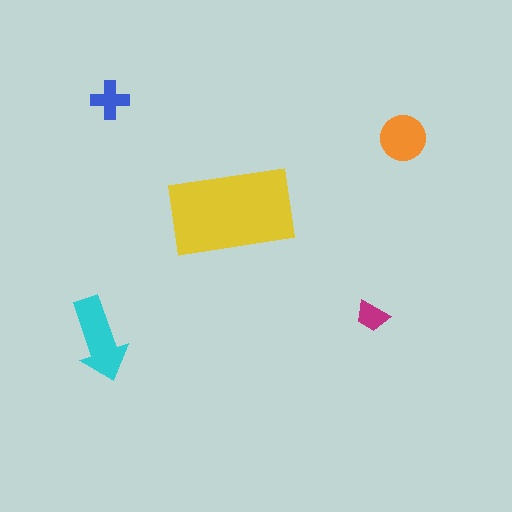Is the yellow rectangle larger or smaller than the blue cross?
Larger.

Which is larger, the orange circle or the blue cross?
The orange circle.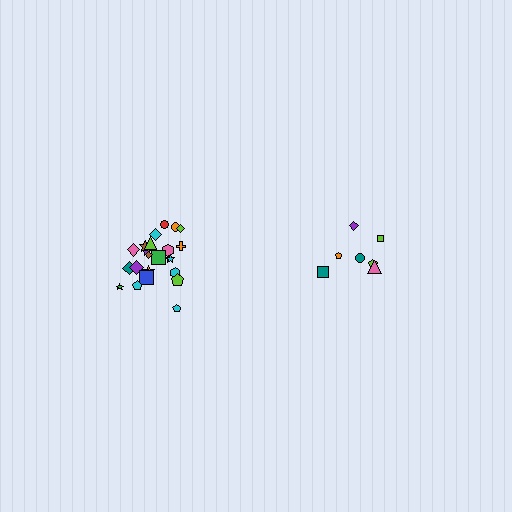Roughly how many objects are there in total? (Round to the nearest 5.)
Roughly 30 objects in total.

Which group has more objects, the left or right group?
The left group.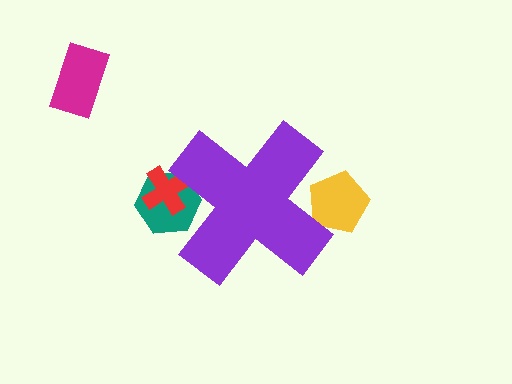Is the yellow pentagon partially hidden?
Yes, the yellow pentagon is partially hidden behind the purple cross.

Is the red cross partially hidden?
Yes, the red cross is partially hidden behind the purple cross.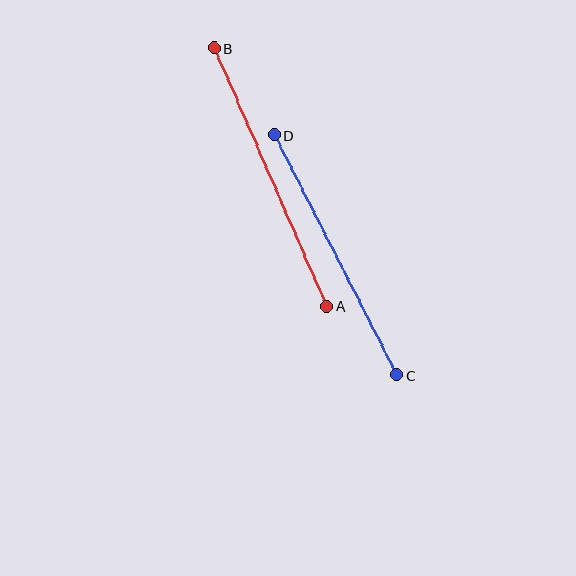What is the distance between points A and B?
The distance is approximately 281 pixels.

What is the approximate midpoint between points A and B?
The midpoint is at approximately (271, 177) pixels.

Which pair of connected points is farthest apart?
Points A and B are farthest apart.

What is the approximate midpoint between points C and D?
The midpoint is at approximately (336, 255) pixels.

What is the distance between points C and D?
The distance is approximately 270 pixels.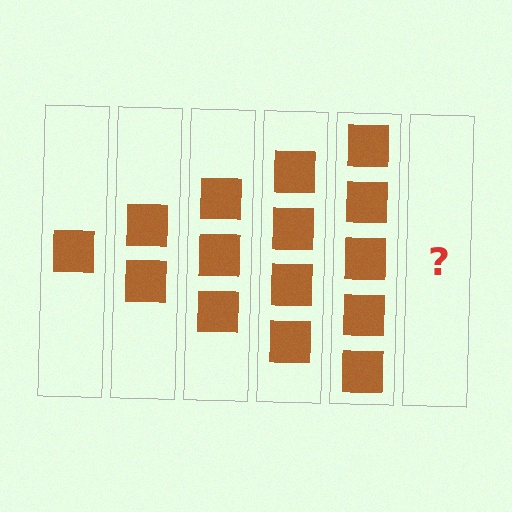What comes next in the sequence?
The next element should be 6 squares.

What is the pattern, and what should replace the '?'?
The pattern is that each step adds one more square. The '?' should be 6 squares.